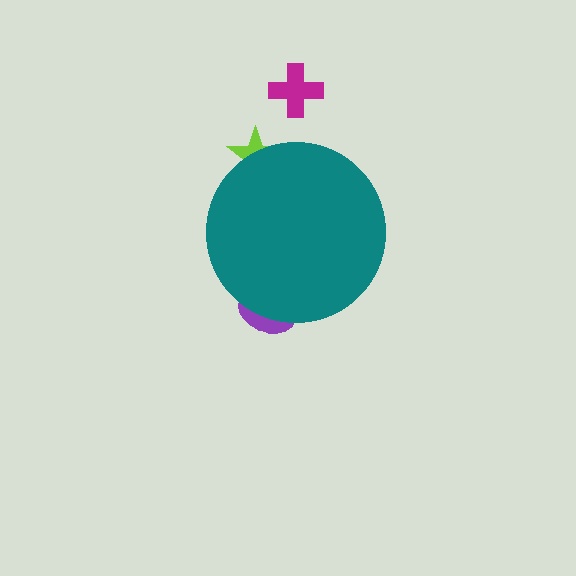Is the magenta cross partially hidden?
No, the magenta cross is fully visible.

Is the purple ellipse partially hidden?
Yes, the purple ellipse is partially hidden behind the teal circle.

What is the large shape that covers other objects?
A teal circle.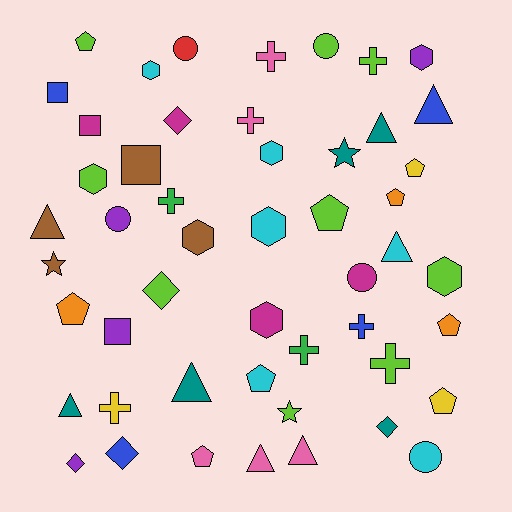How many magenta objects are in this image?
There are 4 magenta objects.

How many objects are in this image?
There are 50 objects.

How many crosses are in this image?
There are 8 crosses.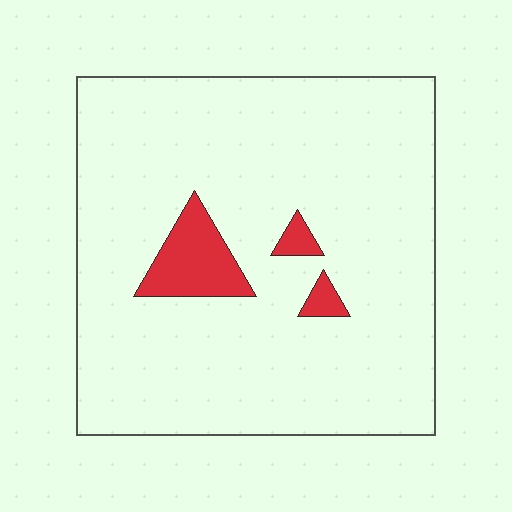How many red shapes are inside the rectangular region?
3.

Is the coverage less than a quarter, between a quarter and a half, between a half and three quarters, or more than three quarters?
Less than a quarter.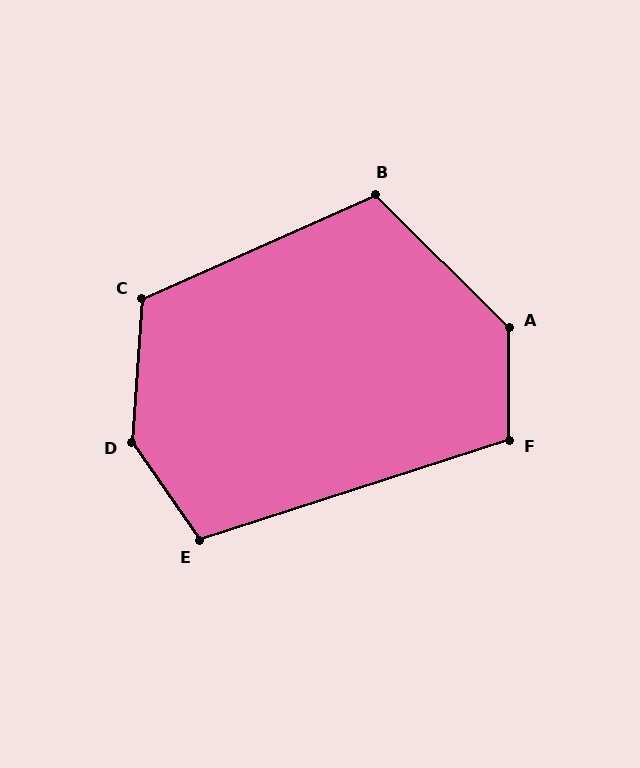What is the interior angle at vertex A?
Approximately 135 degrees (obtuse).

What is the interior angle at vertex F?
Approximately 108 degrees (obtuse).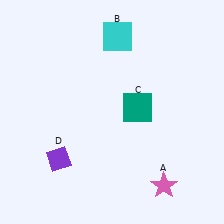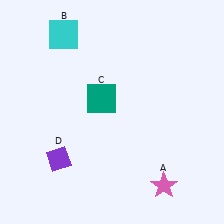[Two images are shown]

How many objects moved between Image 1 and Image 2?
2 objects moved between the two images.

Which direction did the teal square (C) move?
The teal square (C) moved left.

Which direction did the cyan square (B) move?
The cyan square (B) moved left.